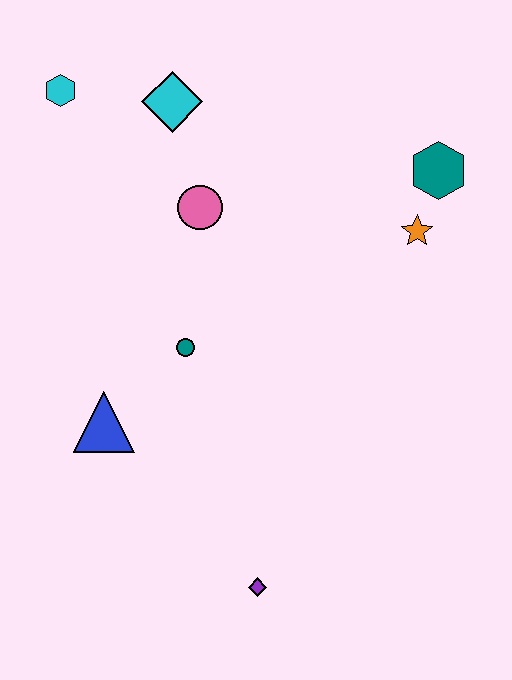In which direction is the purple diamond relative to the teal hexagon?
The purple diamond is below the teal hexagon.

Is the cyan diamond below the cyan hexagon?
Yes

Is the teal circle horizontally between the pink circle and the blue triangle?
Yes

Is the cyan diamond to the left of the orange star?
Yes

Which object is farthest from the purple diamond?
The cyan hexagon is farthest from the purple diamond.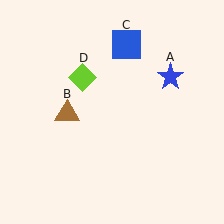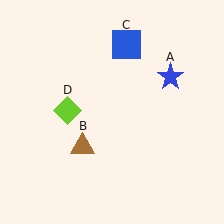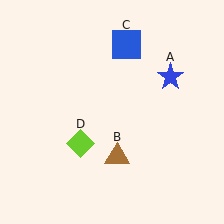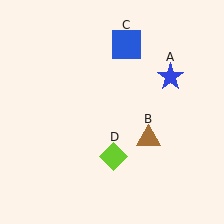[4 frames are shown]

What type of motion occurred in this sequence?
The brown triangle (object B), lime diamond (object D) rotated counterclockwise around the center of the scene.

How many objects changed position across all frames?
2 objects changed position: brown triangle (object B), lime diamond (object D).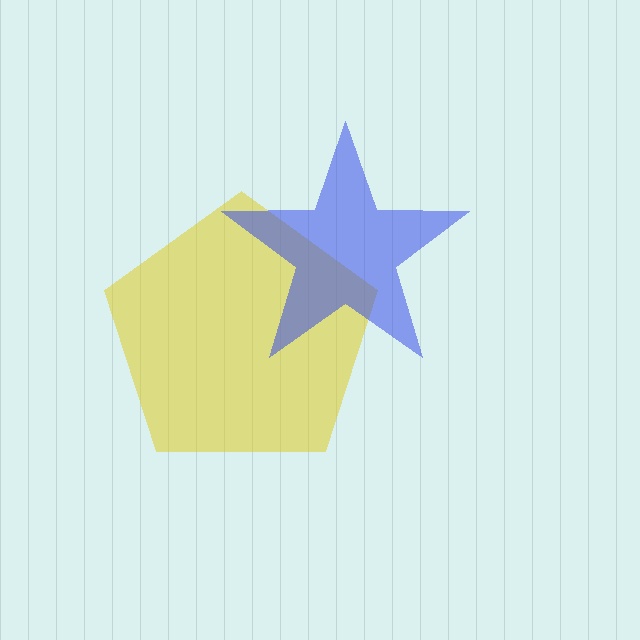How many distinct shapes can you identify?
There are 2 distinct shapes: a yellow pentagon, a blue star.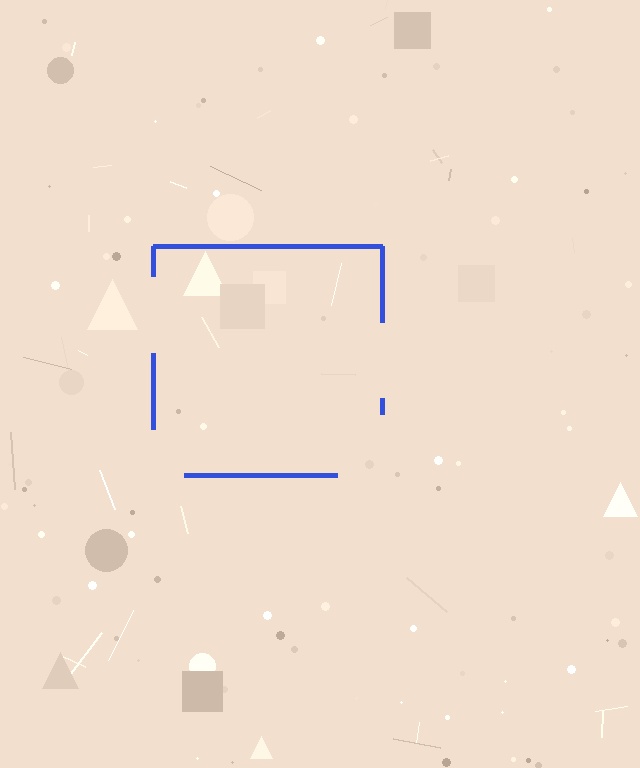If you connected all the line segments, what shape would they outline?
They would outline a square.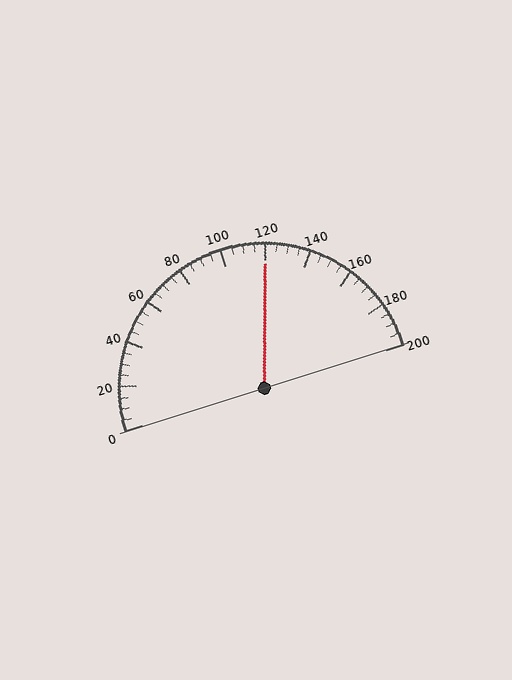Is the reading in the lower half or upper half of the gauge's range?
The reading is in the upper half of the range (0 to 200).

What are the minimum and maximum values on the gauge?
The gauge ranges from 0 to 200.